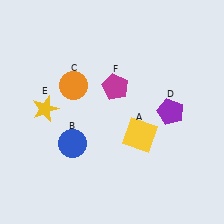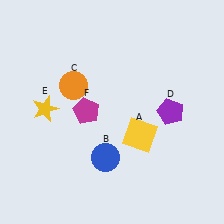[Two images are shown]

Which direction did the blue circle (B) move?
The blue circle (B) moved right.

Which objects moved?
The objects that moved are: the blue circle (B), the magenta pentagon (F).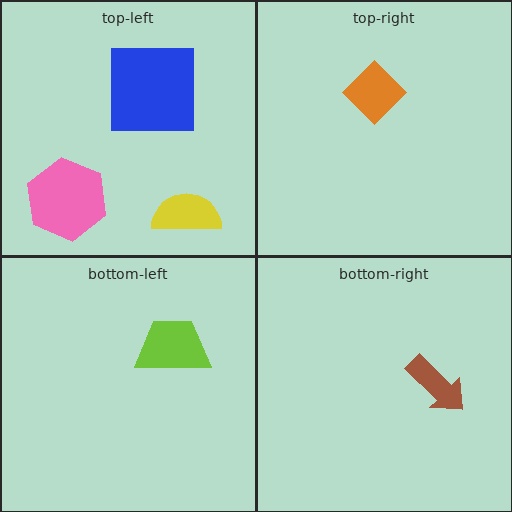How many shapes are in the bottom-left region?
1.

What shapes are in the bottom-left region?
The lime trapezoid.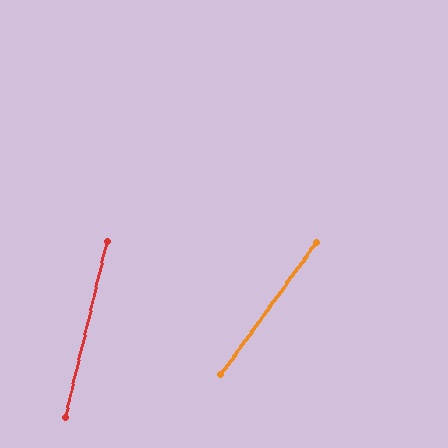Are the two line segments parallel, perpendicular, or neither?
Neither parallel nor perpendicular — they differ by about 23°.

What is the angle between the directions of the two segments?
Approximately 23 degrees.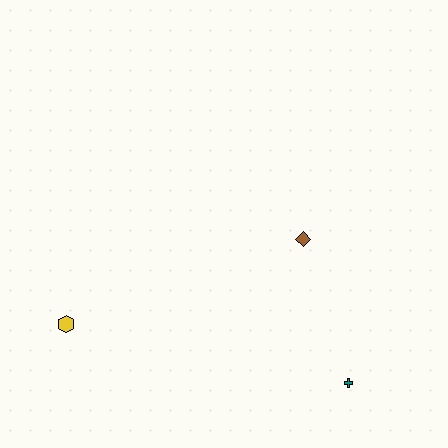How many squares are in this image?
There are no squares.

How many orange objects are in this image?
There are no orange objects.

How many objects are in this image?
There are 3 objects.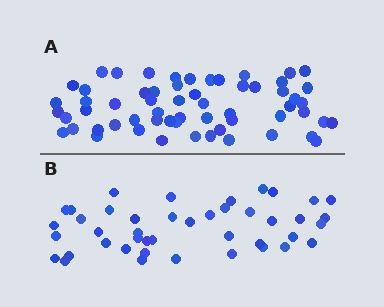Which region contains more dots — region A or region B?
Region A (the top region) has more dots.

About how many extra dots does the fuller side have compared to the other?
Region A has approximately 15 more dots than region B.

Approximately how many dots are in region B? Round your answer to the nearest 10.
About 40 dots. (The exact count is 43, which rounds to 40.)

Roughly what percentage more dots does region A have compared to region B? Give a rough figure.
About 40% more.